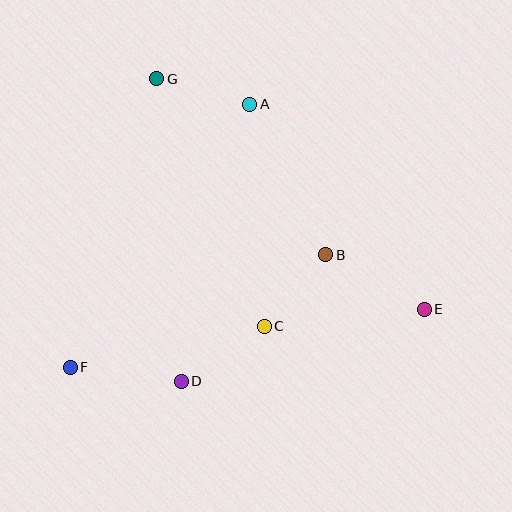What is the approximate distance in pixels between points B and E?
The distance between B and E is approximately 113 pixels.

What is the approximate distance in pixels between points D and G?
The distance between D and G is approximately 303 pixels.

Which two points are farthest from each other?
Points E and F are farthest from each other.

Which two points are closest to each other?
Points B and C are closest to each other.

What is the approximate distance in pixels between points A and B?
The distance between A and B is approximately 169 pixels.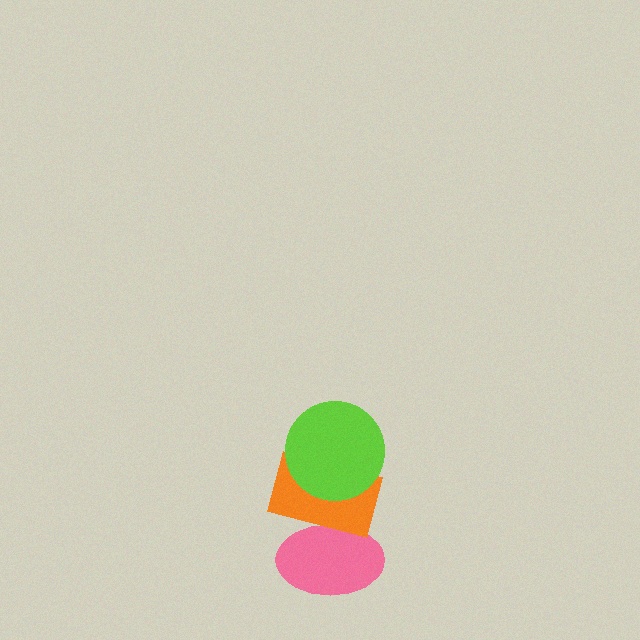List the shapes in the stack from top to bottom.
From top to bottom: the lime circle, the orange rectangle, the pink ellipse.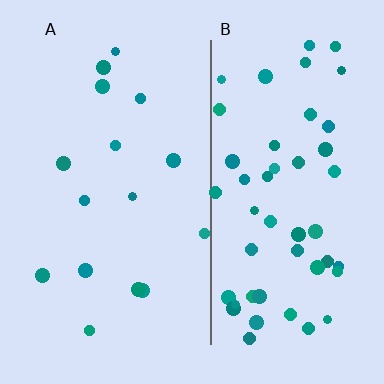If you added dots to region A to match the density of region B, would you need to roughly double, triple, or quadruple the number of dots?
Approximately triple.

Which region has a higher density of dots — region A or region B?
B (the right).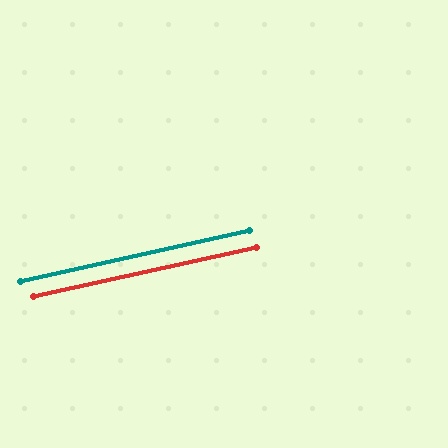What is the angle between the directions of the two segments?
Approximately 0 degrees.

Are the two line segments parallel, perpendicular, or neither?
Parallel — their directions differ by only 0.2°.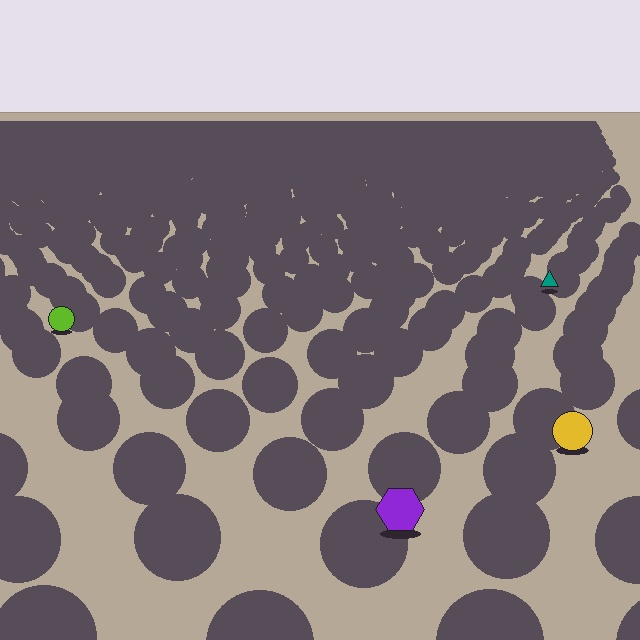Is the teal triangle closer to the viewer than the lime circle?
No. The lime circle is closer — you can tell from the texture gradient: the ground texture is coarser near it.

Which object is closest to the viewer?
The purple hexagon is closest. The texture marks near it are larger and more spread out.